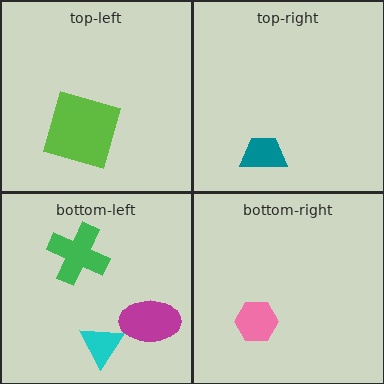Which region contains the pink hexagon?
The bottom-right region.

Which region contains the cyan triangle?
The bottom-left region.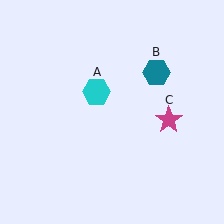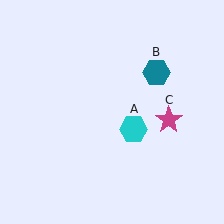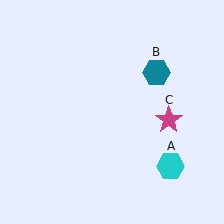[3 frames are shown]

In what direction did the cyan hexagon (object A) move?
The cyan hexagon (object A) moved down and to the right.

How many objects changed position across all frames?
1 object changed position: cyan hexagon (object A).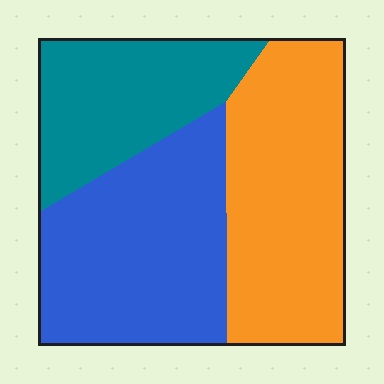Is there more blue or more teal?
Blue.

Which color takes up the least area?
Teal, at roughly 25%.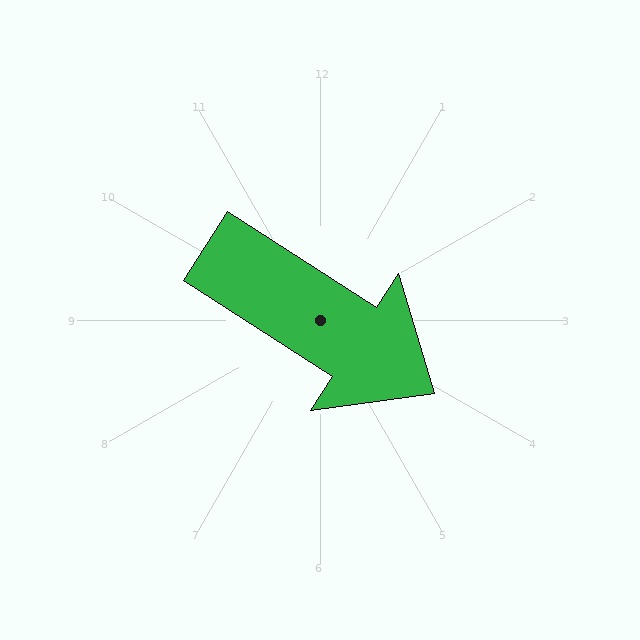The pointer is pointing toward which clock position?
Roughly 4 o'clock.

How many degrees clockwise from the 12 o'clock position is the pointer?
Approximately 123 degrees.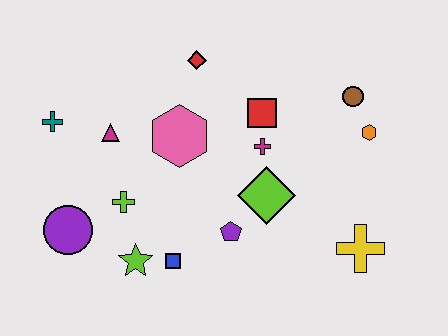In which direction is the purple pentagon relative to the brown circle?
The purple pentagon is below the brown circle.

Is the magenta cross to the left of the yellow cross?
Yes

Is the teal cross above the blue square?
Yes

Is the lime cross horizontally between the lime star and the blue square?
No